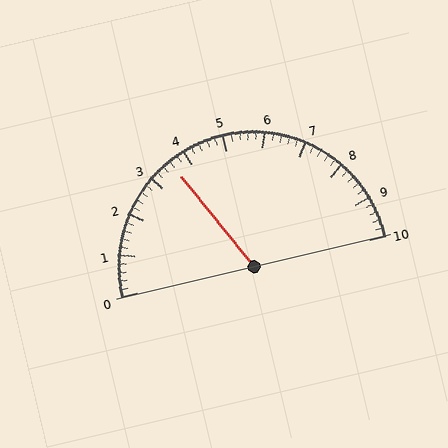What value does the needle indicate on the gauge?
The needle indicates approximately 3.6.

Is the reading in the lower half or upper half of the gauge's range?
The reading is in the lower half of the range (0 to 10).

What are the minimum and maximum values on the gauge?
The gauge ranges from 0 to 10.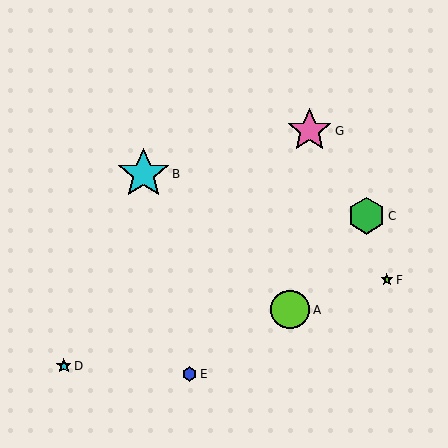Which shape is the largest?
The cyan star (labeled B) is the largest.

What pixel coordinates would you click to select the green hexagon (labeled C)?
Click at (367, 216) to select the green hexagon C.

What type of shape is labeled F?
Shape F is a lime star.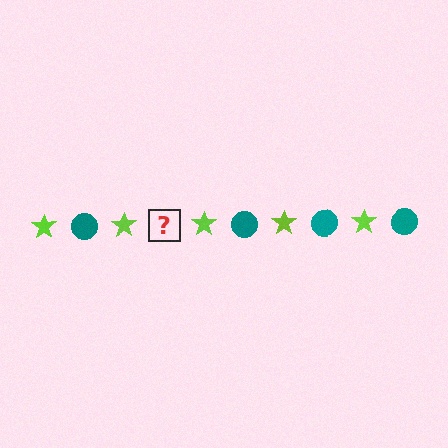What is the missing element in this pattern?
The missing element is a teal circle.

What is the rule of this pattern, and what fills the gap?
The rule is that the pattern alternates between lime star and teal circle. The gap should be filled with a teal circle.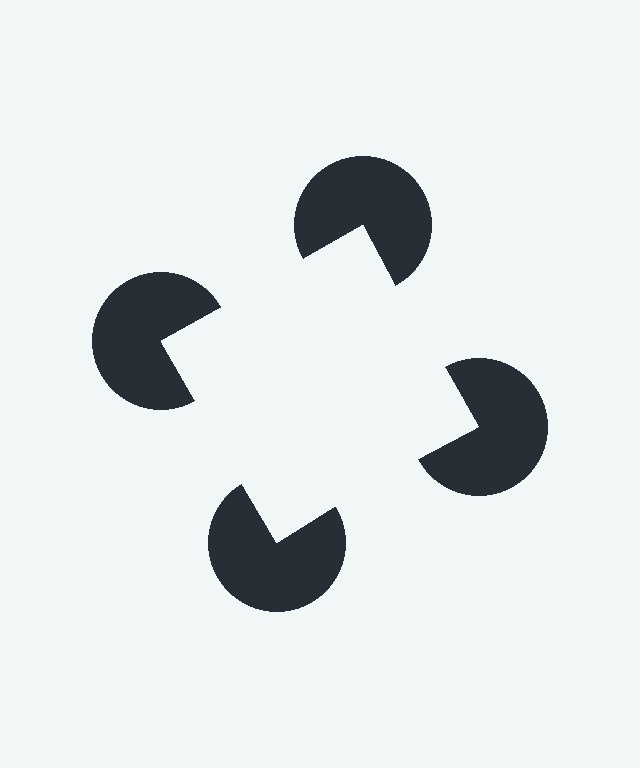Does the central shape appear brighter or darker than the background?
It typically appears slightly brighter than the background, even though no actual brightness change is drawn.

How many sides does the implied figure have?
4 sides.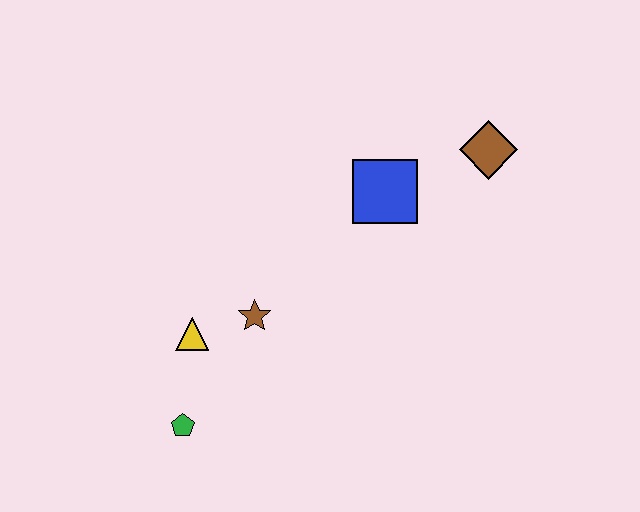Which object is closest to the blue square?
The brown diamond is closest to the blue square.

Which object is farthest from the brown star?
The brown diamond is farthest from the brown star.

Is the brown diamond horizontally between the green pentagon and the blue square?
No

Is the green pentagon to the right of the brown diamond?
No